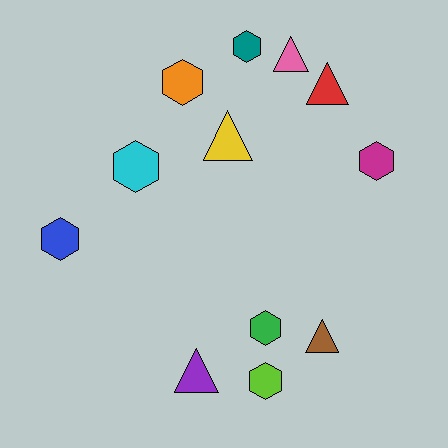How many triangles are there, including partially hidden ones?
There are 5 triangles.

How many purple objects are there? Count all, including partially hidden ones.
There is 1 purple object.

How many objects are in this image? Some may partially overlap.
There are 12 objects.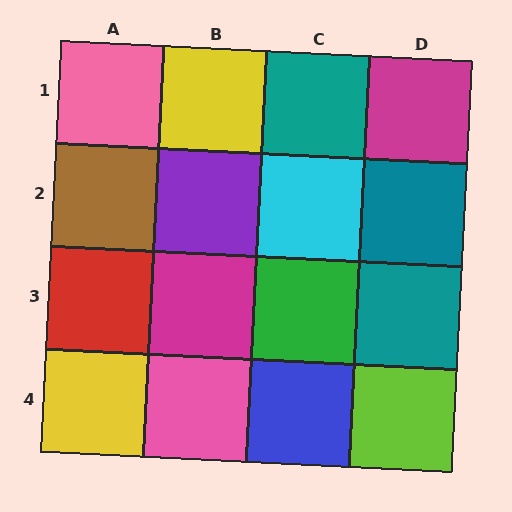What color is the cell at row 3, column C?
Green.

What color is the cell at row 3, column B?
Magenta.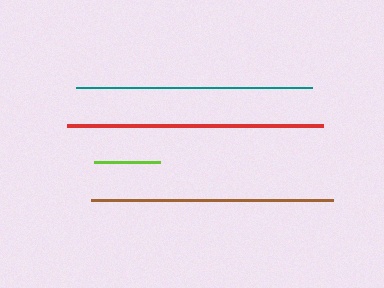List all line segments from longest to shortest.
From longest to shortest: red, brown, teal, lime.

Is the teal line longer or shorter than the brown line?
The brown line is longer than the teal line.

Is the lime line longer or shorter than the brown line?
The brown line is longer than the lime line.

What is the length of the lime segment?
The lime segment is approximately 66 pixels long.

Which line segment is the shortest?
The lime line is the shortest at approximately 66 pixels.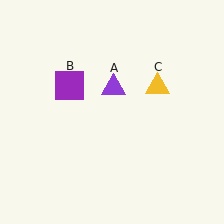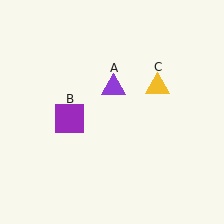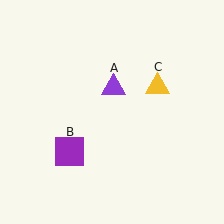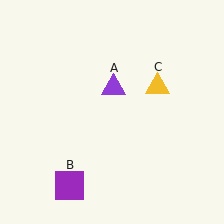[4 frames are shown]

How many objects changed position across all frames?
1 object changed position: purple square (object B).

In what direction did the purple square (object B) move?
The purple square (object B) moved down.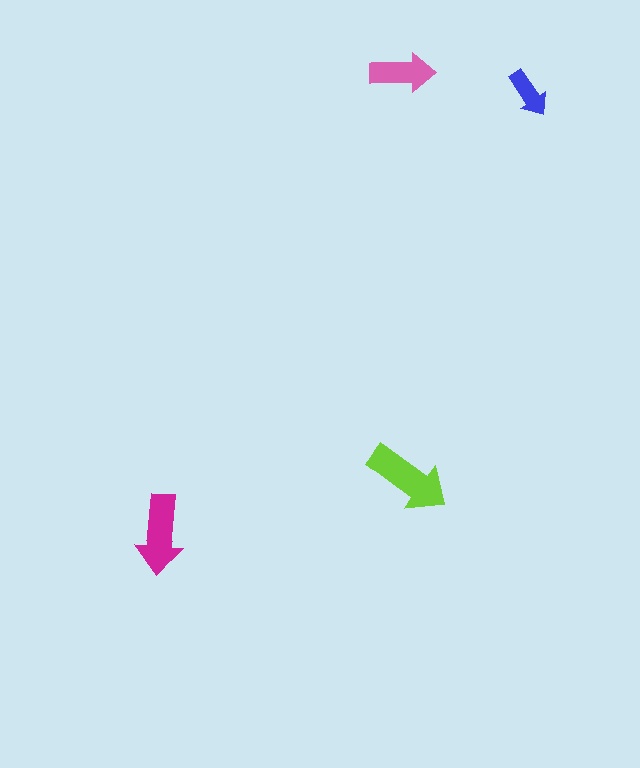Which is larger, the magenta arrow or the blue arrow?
The magenta one.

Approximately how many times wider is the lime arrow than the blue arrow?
About 1.5 times wider.